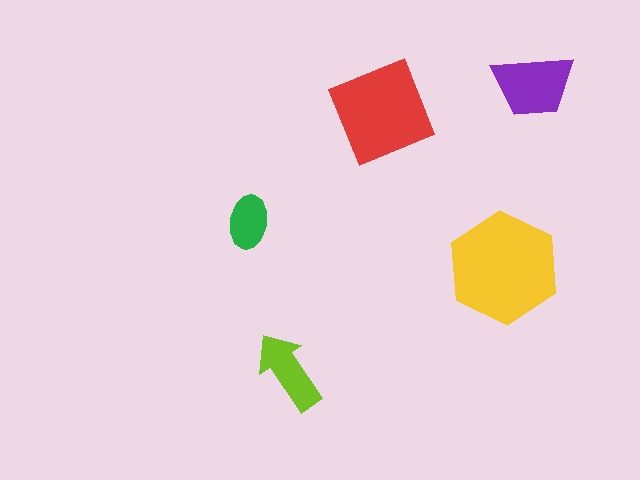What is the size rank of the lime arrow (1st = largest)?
4th.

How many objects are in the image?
There are 5 objects in the image.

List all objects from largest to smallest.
The yellow hexagon, the red square, the purple trapezoid, the lime arrow, the green ellipse.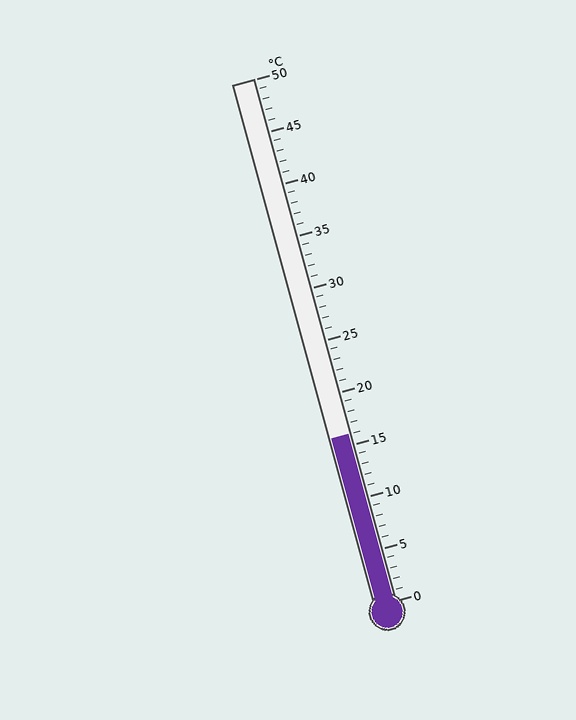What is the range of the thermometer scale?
The thermometer scale ranges from 0°C to 50°C.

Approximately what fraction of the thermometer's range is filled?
The thermometer is filled to approximately 30% of its range.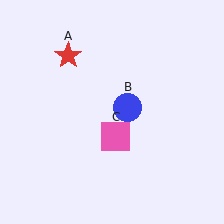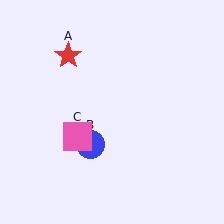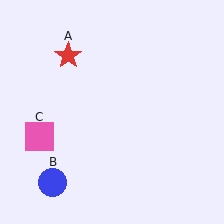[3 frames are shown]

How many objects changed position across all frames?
2 objects changed position: blue circle (object B), pink square (object C).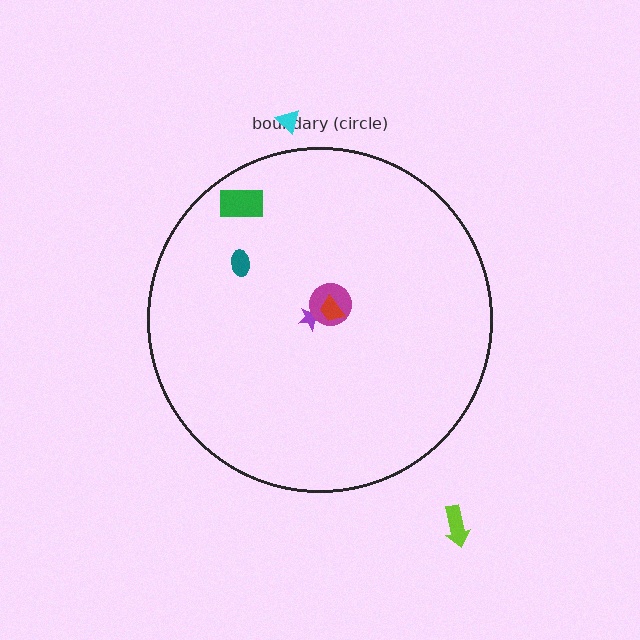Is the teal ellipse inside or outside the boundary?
Inside.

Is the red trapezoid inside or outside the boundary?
Inside.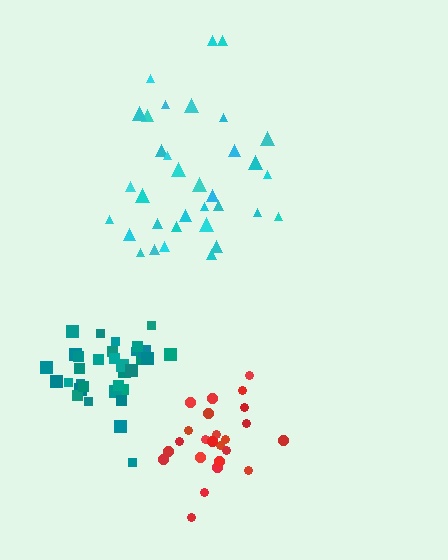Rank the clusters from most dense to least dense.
teal, red, cyan.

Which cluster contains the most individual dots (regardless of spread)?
Cyan (34).